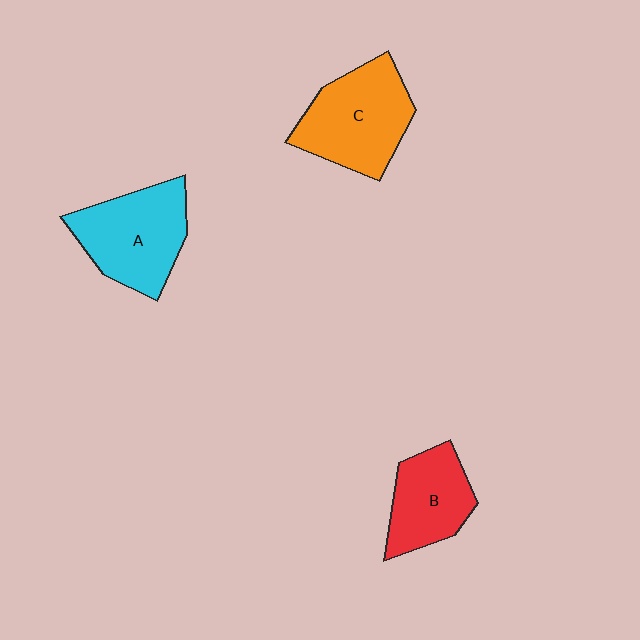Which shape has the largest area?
Shape C (orange).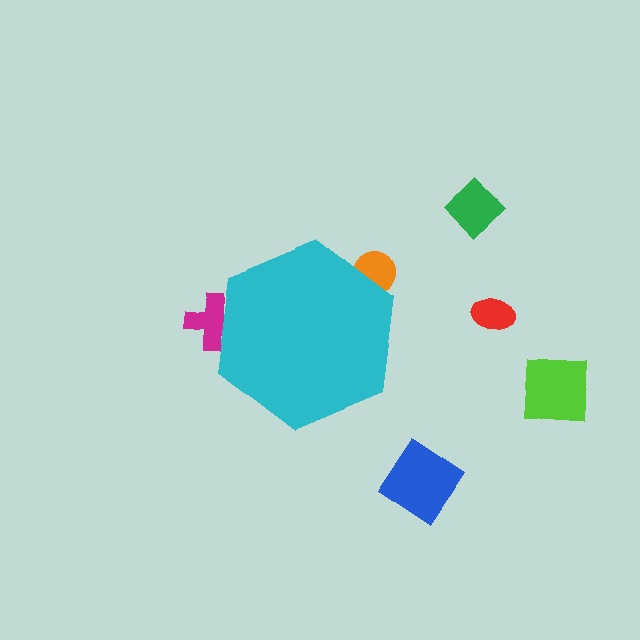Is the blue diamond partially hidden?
No, the blue diamond is fully visible.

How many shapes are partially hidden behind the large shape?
2 shapes are partially hidden.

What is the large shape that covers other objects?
A cyan hexagon.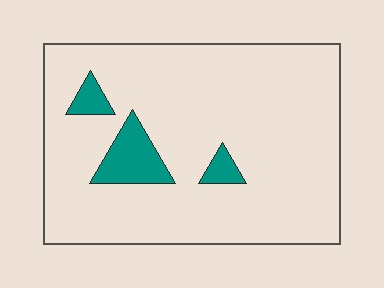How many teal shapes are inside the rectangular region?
3.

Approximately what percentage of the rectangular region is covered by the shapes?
Approximately 10%.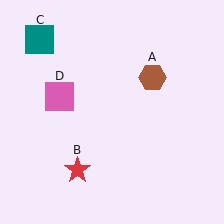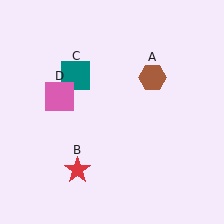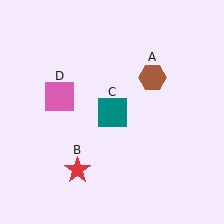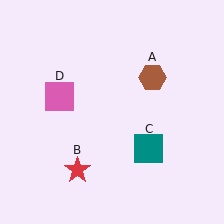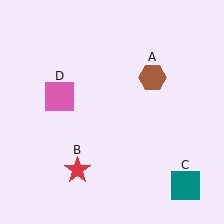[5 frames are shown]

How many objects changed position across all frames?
1 object changed position: teal square (object C).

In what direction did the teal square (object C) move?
The teal square (object C) moved down and to the right.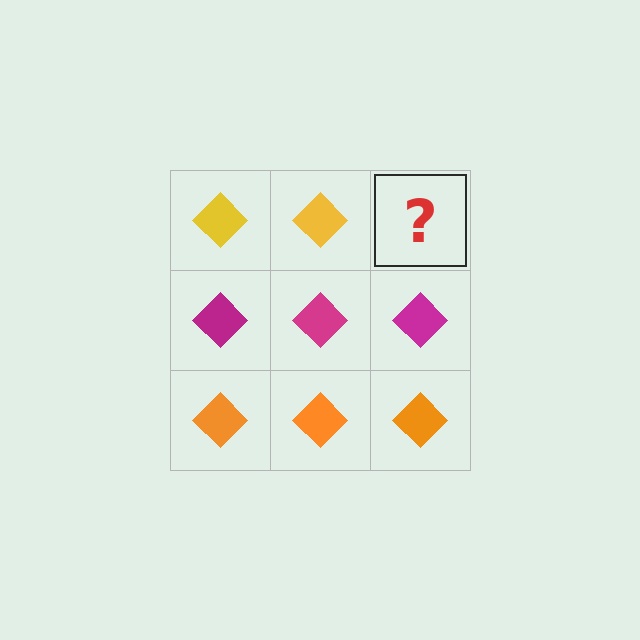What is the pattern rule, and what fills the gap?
The rule is that each row has a consistent color. The gap should be filled with a yellow diamond.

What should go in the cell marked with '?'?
The missing cell should contain a yellow diamond.